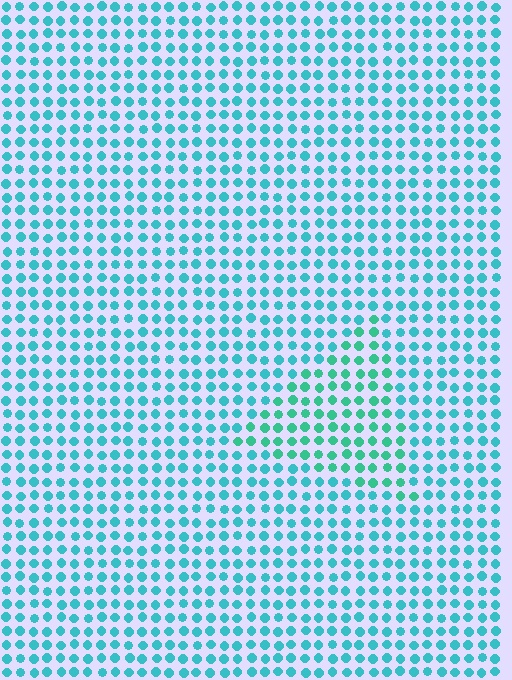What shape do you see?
I see a triangle.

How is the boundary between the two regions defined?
The boundary is defined purely by a slight shift in hue (about 25 degrees). Spacing, size, and orientation are identical on both sides.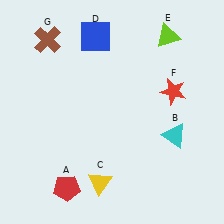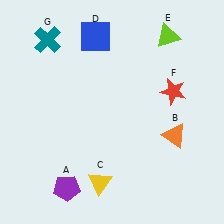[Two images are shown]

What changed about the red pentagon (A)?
In Image 1, A is red. In Image 2, it changed to purple.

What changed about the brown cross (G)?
In Image 1, G is brown. In Image 2, it changed to teal.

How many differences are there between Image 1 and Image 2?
There are 3 differences between the two images.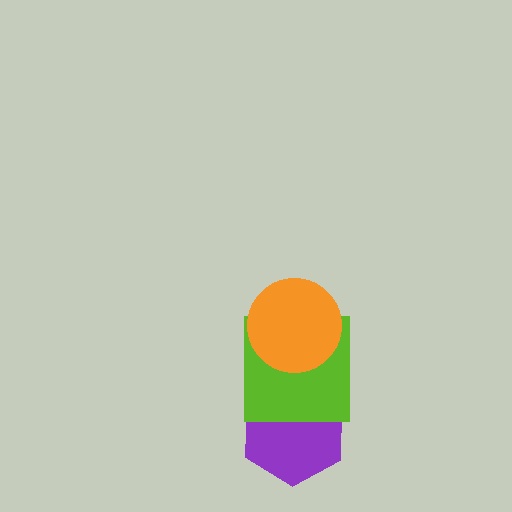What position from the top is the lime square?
The lime square is 2nd from the top.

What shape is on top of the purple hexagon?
The lime square is on top of the purple hexagon.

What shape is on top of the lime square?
The orange circle is on top of the lime square.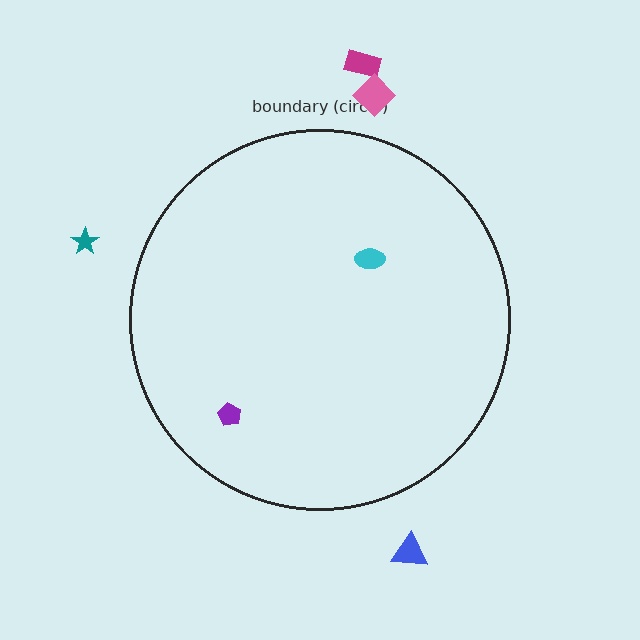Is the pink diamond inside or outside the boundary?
Outside.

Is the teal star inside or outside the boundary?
Outside.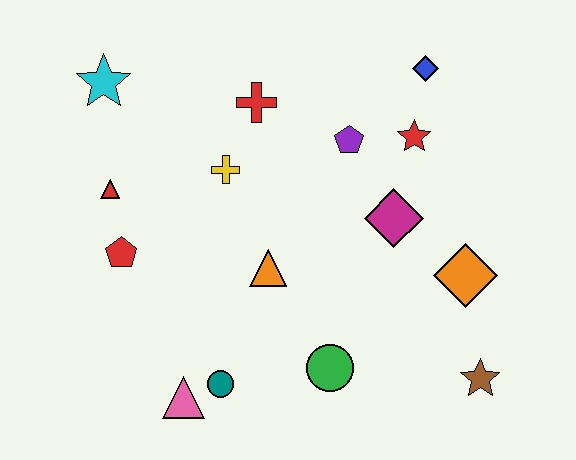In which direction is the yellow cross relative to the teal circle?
The yellow cross is above the teal circle.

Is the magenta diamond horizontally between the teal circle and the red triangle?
No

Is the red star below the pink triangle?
No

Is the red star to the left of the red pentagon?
No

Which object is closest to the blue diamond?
The red star is closest to the blue diamond.